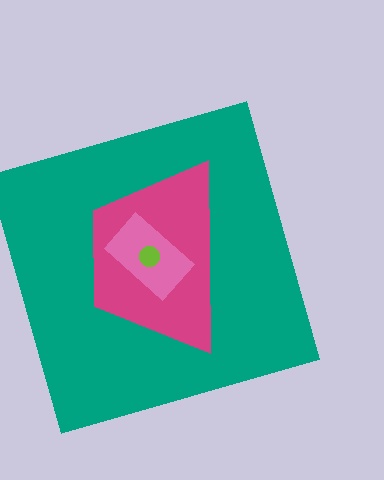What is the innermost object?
The lime circle.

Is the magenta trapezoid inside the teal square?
Yes.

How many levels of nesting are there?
4.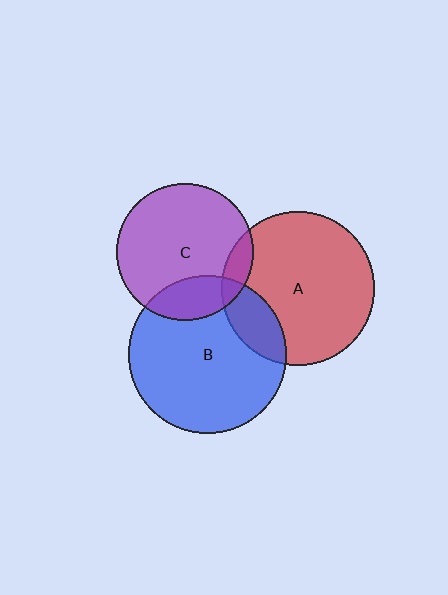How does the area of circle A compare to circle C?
Approximately 1.3 times.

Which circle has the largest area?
Circle B (blue).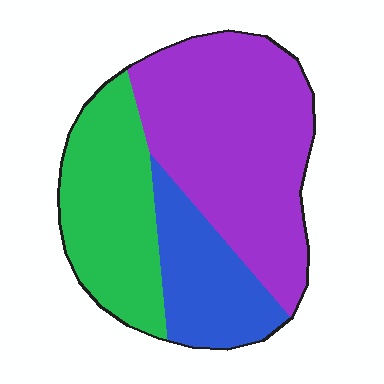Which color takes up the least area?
Blue, at roughly 20%.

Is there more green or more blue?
Green.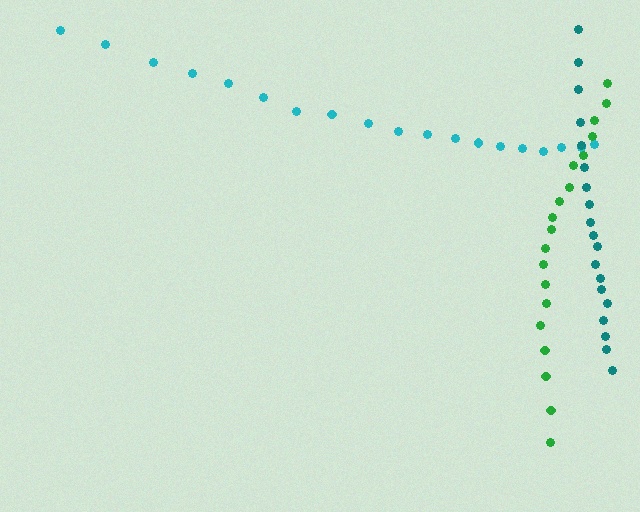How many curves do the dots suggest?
There are 3 distinct paths.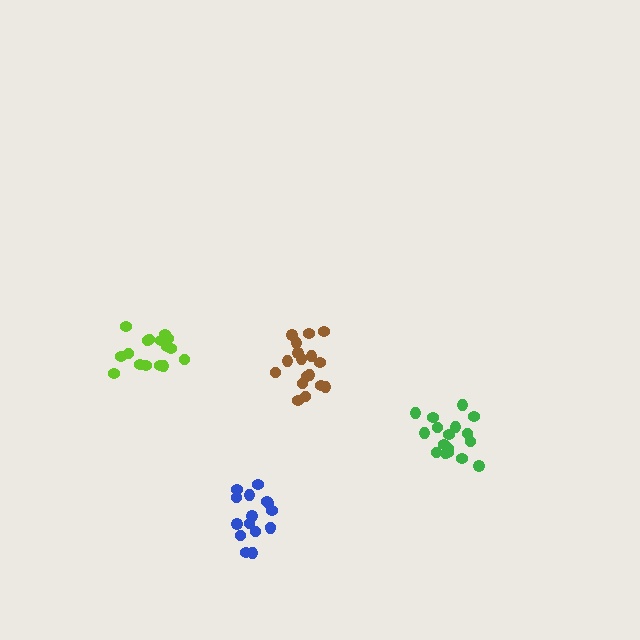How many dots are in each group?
Group 1: 17 dots, Group 2: 17 dots, Group 3: 16 dots, Group 4: 17 dots (67 total).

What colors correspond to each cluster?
The clusters are colored: lime, green, blue, brown.